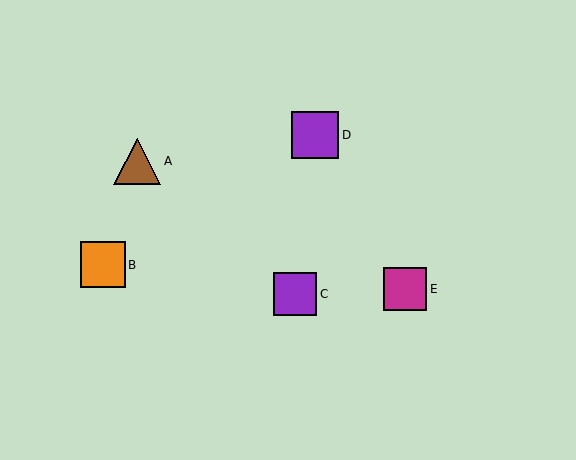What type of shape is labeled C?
Shape C is a purple square.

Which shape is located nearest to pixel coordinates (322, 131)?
The purple square (labeled D) at (315, 135) is nearest to that location.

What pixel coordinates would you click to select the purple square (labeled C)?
Click at (295, 294) to select the purple square C.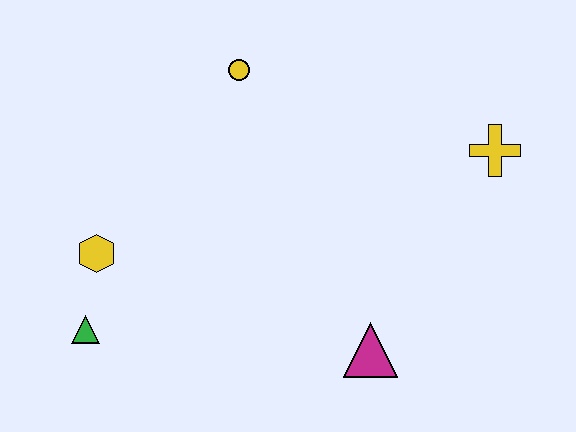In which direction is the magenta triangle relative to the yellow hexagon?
The magenta triangle is to the right of the yellow hexagon.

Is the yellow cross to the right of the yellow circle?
Yes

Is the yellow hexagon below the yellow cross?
Yes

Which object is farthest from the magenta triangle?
The yellow circle is farthest from the magenta triangle.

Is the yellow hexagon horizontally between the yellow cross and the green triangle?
Yes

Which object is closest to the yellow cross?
The magenta triangle is closest to the yellow cross.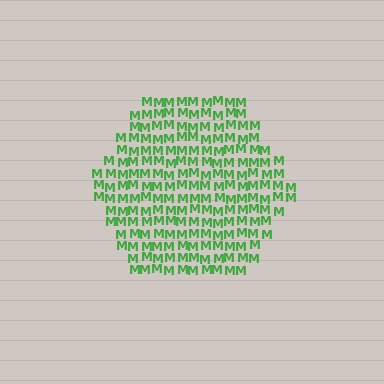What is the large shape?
The large shape is a hexagon.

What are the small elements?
The small elements are letter M's.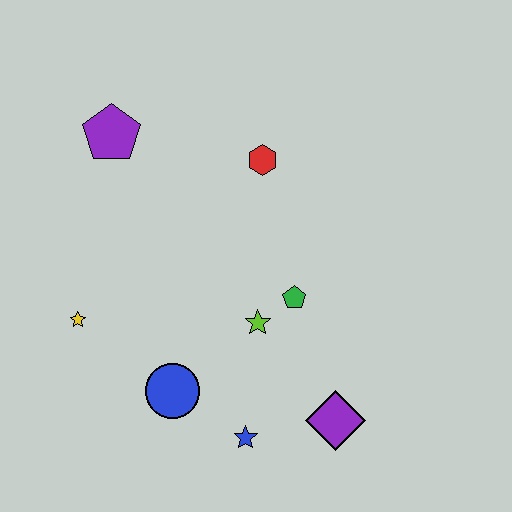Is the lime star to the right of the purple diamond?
No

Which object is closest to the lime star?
The green pentagon is closest to the lime star.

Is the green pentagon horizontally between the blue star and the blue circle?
No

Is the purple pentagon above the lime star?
Yes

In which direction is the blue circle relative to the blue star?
The blue circle is to the left of the blue star.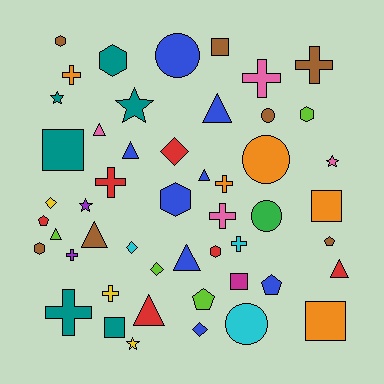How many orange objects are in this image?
There are 5 orange objects.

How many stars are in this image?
There are 5 stars.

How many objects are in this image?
There are 50 objects.